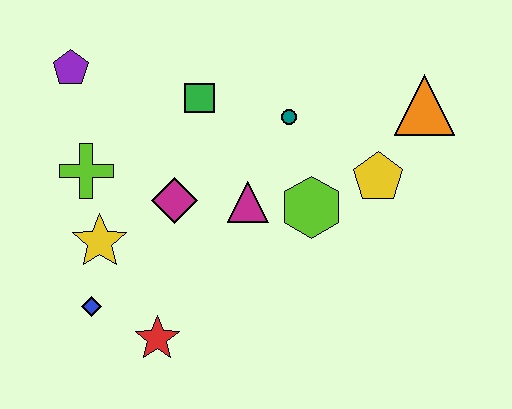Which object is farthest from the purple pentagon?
The orange triangle is farthest from the purple pentagon.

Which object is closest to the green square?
The teal circle is closest to the green square.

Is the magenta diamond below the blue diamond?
No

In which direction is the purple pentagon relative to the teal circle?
The purple pentagon is to the left of the teal circle.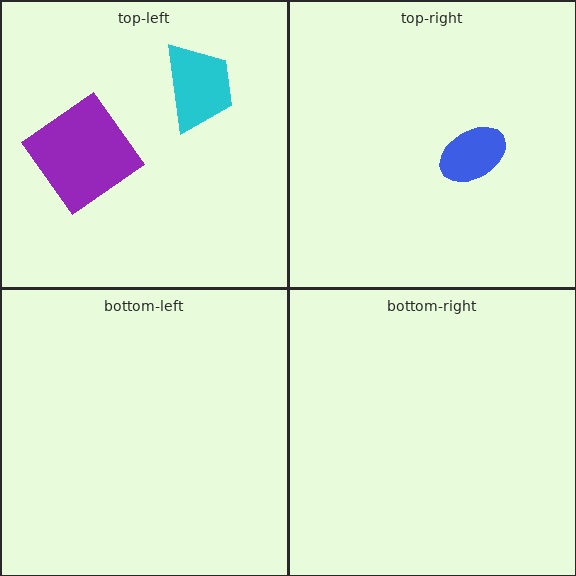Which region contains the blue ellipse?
The top-right region.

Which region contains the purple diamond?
The top-left region.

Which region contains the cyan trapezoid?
The top-left region.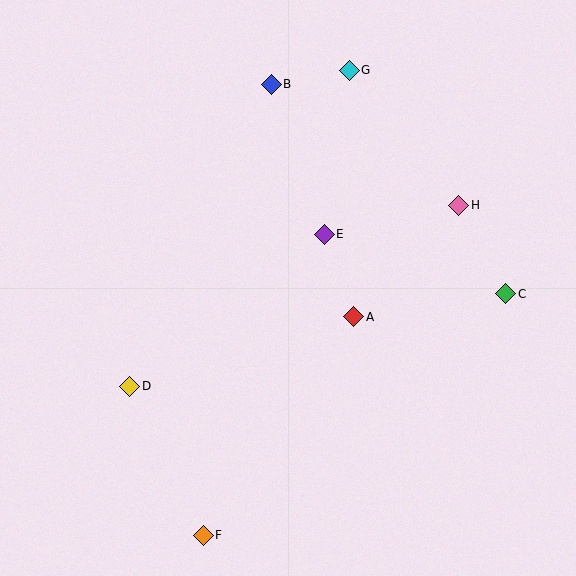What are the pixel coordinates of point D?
Point D is at (130, 386).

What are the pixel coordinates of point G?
Point G is at (349, 70).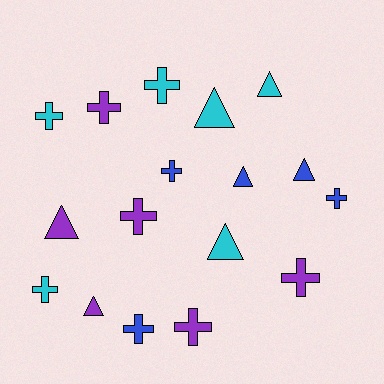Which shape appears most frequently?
Cross, with 10 objects.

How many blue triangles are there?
There are 2 blue triangles.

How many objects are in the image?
There are 17 objects.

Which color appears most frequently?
Cyan, with 6 objects.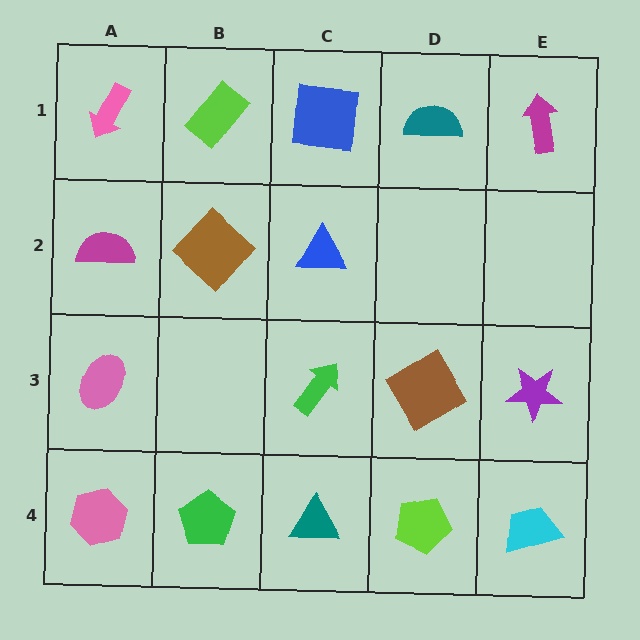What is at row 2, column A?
A magenta semicircle.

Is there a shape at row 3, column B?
No, that cell is empty.